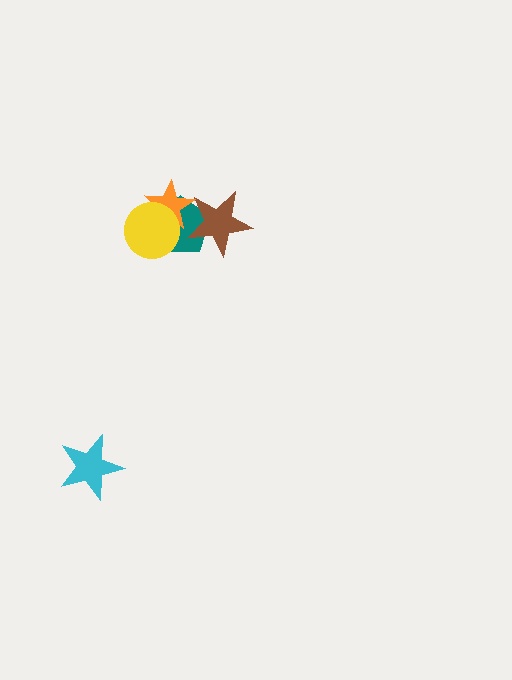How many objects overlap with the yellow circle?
2 objects overlap with the yellow circle.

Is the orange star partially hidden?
Yes, it is partially covered by another shape.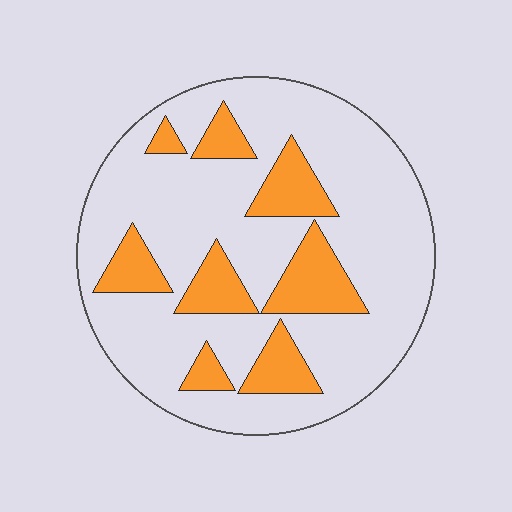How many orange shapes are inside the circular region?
8.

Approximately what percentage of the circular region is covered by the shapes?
Approximately 25%.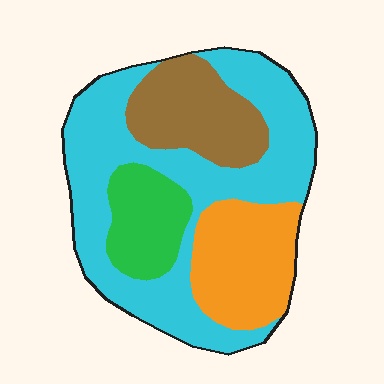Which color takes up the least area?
Green, at roughly 15%.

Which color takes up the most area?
Cyan, at roughly 50%.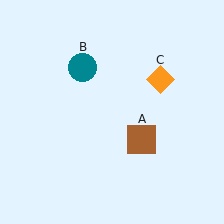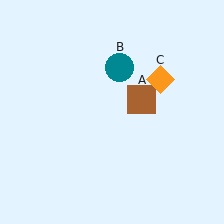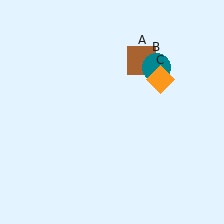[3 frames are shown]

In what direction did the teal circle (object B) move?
The teal circle (object B) moved right.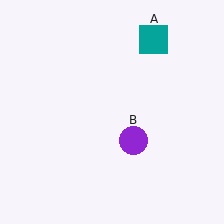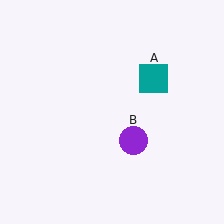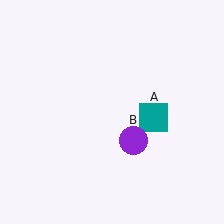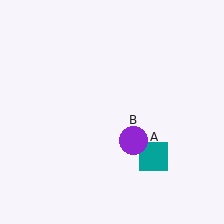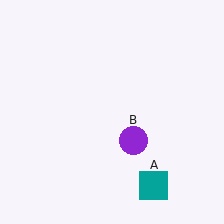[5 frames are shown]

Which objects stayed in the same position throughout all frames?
Purple circle (object B) remained stationary.